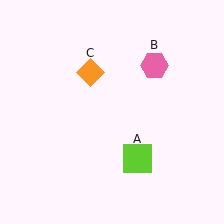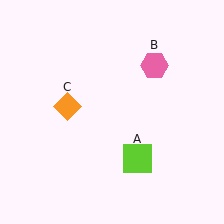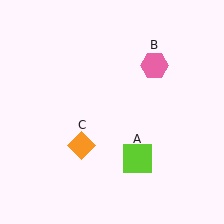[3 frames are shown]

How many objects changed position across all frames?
1 object changed position: orange diamond (object C).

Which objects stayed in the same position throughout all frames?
Lime square (object A) and pink hexagon (object B) remained stationary.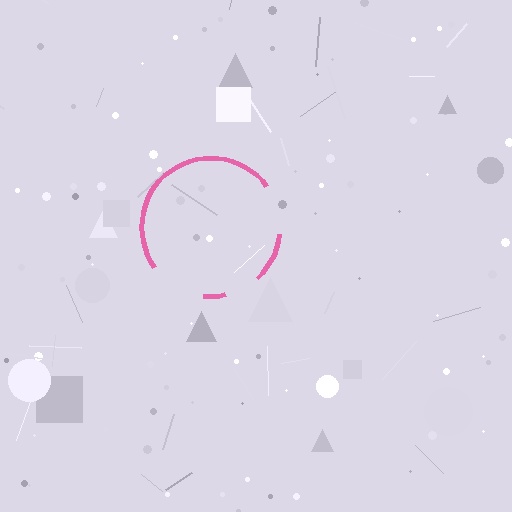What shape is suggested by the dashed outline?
The dashed outline suggests a circle.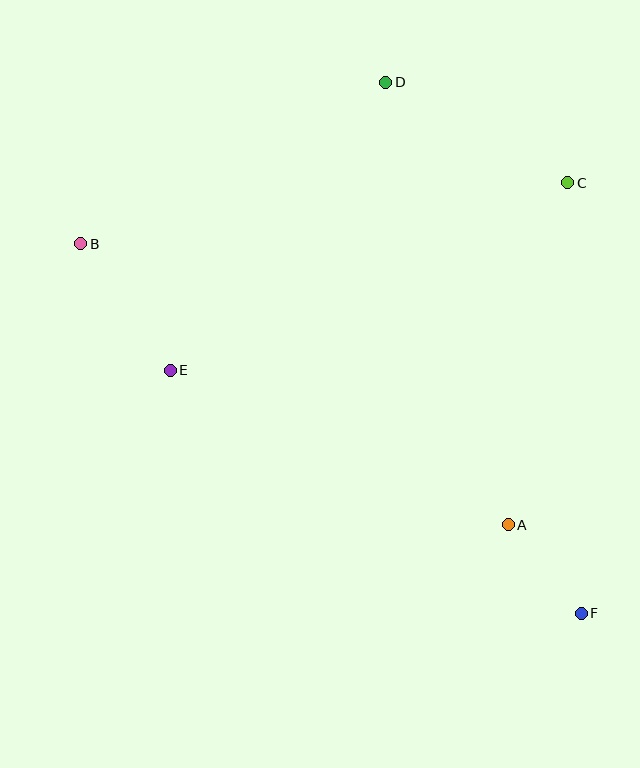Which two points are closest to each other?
Points A and F are closest to each other.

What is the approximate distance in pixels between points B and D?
The distance between B and D is approximately 345 pixels.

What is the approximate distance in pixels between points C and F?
The distance between C and F is approximately 430 pixels.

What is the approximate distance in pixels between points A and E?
The distance between A and E is approximately 372 pixels.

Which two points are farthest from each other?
Points B and F are farthest from each other.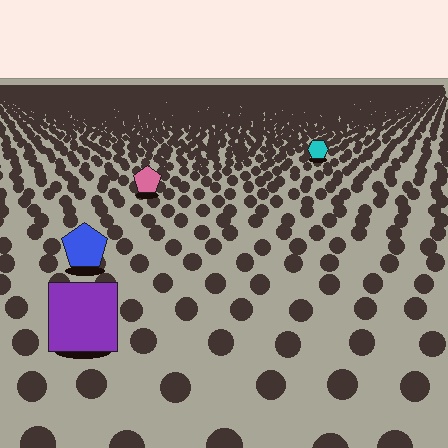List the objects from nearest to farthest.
From nearest to farthest: the purple square, the blue pentagon, the pink pentagon, the cyan hexagon.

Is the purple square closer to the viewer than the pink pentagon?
Yes. The purple square is closer — you can tell from the texture gradient: the ground texture is coarser near it.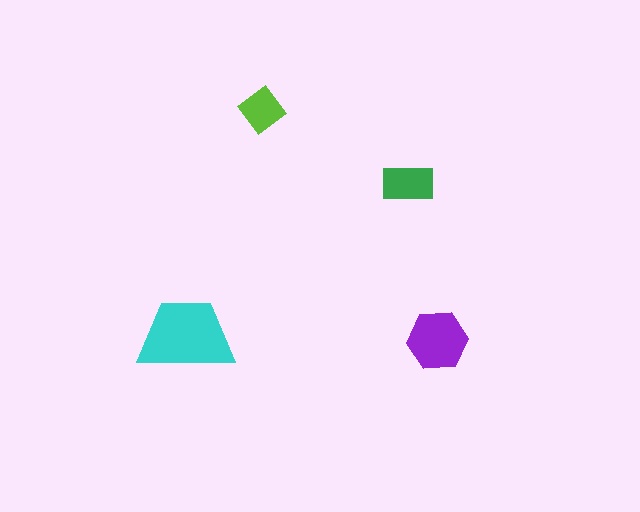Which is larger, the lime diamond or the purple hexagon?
The purple hexagon.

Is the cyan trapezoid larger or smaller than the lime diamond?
Larger.